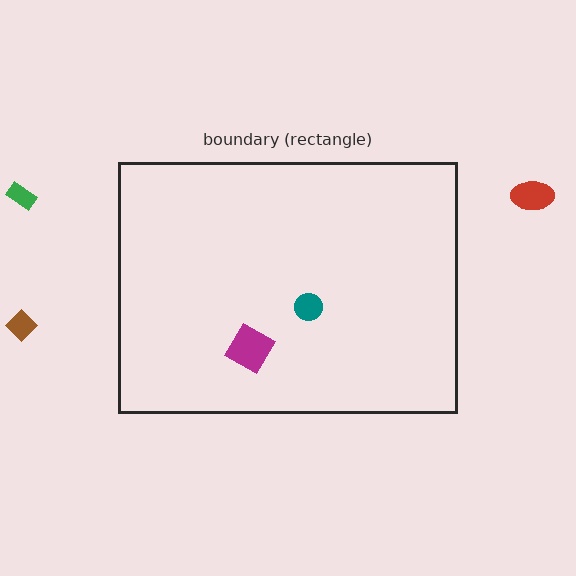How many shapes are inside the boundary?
2 inside, 3 outside.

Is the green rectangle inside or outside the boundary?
Outside.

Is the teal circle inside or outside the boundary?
Inside.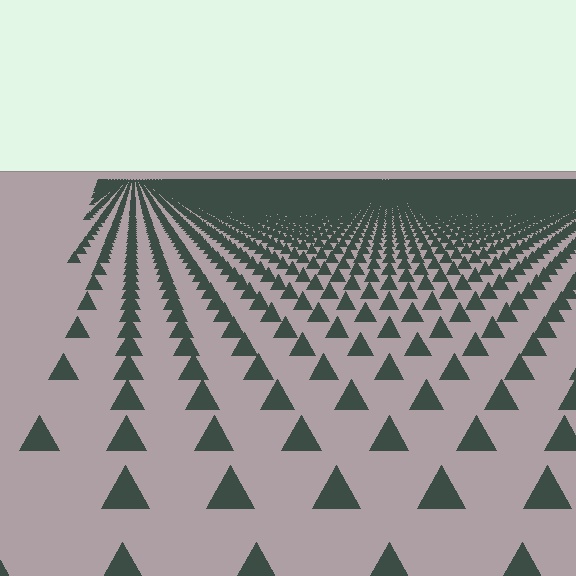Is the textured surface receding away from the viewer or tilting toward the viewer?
The surface is receding away from the viewer. Texture elements get smaller and denser toward the top.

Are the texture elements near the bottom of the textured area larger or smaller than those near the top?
Larger. Near the bottom, elements are closer to the viewer and appear at a bigger on-screen size.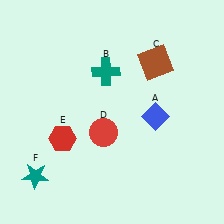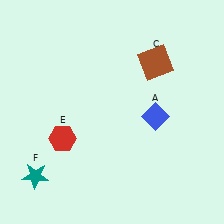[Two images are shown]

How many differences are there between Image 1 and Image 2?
There are 2 differences between the two images.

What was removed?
The red circle (D), the teal cross (B) were removed in Image 2.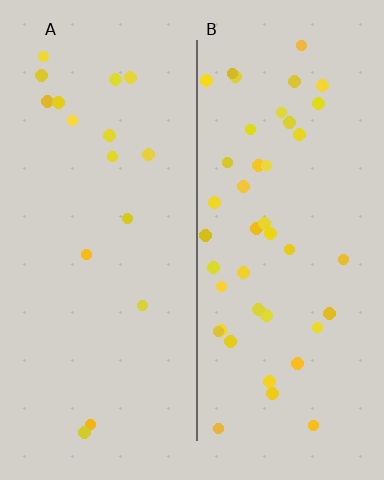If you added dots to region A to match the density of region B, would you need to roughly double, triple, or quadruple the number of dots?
Approximately triple.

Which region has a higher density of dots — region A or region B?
B (the right).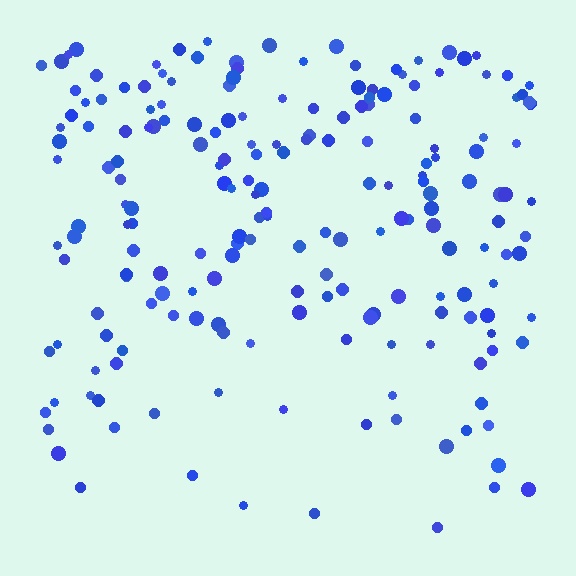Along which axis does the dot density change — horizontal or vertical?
Vertical.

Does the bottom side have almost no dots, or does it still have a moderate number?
Still a moderate number, just noticeably fewer than the top.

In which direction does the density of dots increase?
From bottom to top, with the top side densest.